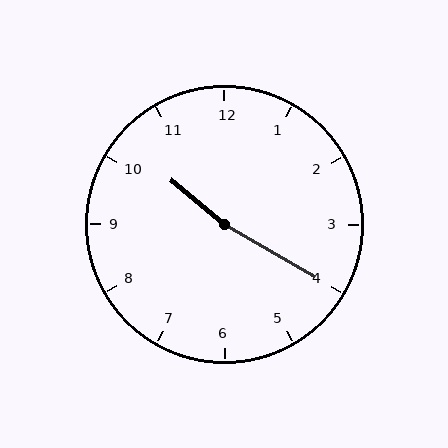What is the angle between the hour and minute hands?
Approximately 170 degrees.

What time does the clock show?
10:20.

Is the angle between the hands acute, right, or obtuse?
It is obtuse.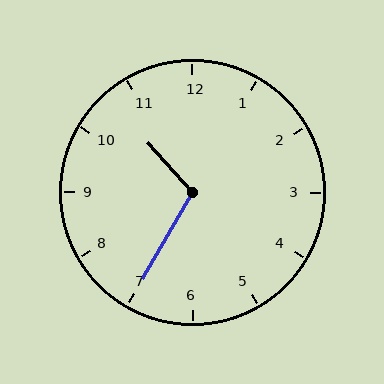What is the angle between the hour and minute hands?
Approximately 108 degrees.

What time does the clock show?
10:35.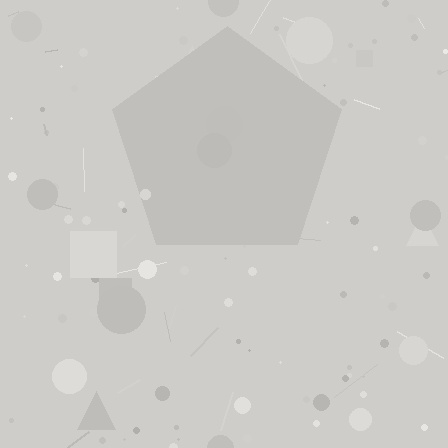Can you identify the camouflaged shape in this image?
The camouflaged shape is a pentagon.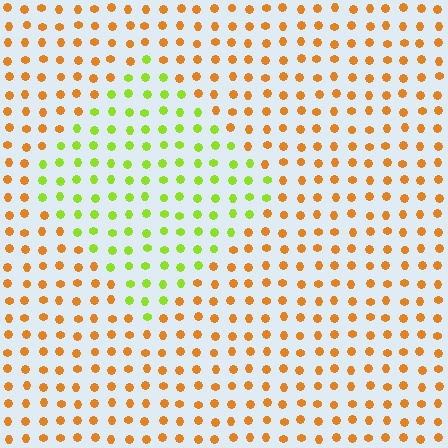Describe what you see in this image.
The image is filled with small orange elements in a uniform arrangement. A diamond-shaped region is visible where the elements are tinted to a slightly different hue, forming a subtle color boundary.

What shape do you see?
I see a diamond.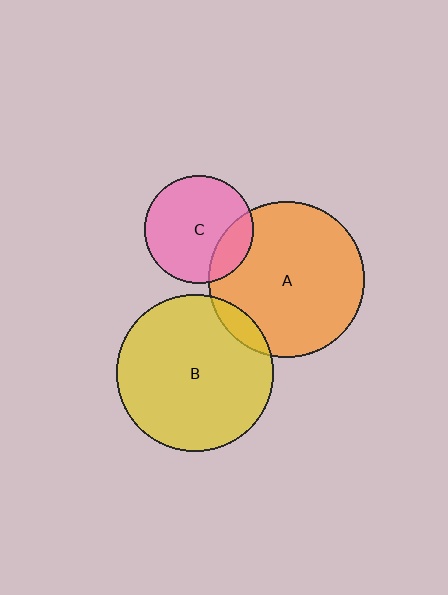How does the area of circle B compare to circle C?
Approximately 2.1 times.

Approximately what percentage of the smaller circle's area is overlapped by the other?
Approximately 10%.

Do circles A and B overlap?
Yes.